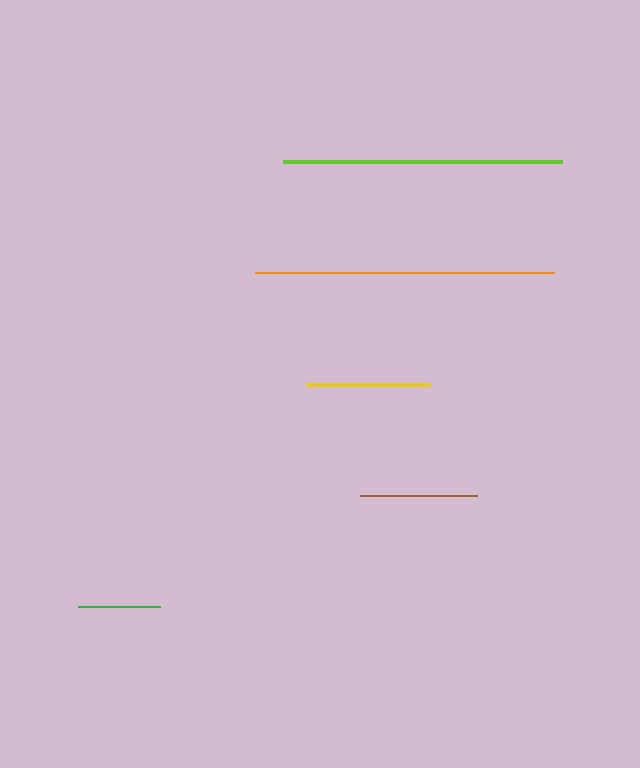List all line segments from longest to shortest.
From longest to shortest: orange, lime, yellow, brown, green.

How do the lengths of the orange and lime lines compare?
The orange and lime lines are approximately the same length.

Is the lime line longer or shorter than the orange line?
The orange line is longer than the lime line.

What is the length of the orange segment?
The orange segment is approximately 298 pixels long.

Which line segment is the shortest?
The green line is the shortest at approximately 82 pixels.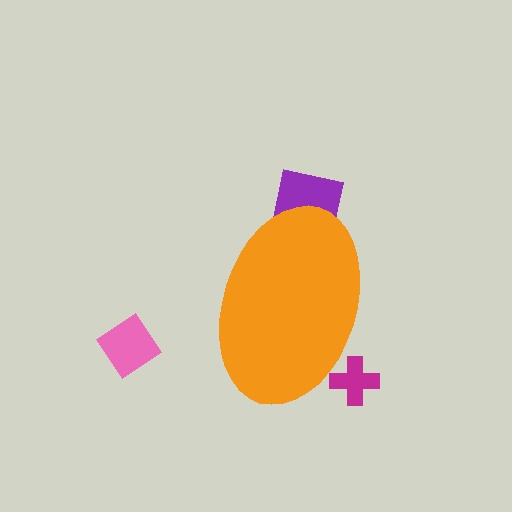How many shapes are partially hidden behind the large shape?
2 shapes are partially hidden.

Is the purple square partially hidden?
Yes, the purple square is partially hidden behind the orange ellipse.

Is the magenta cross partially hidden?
Yes, the magenta cross is partially hidden behind the orange ellipse.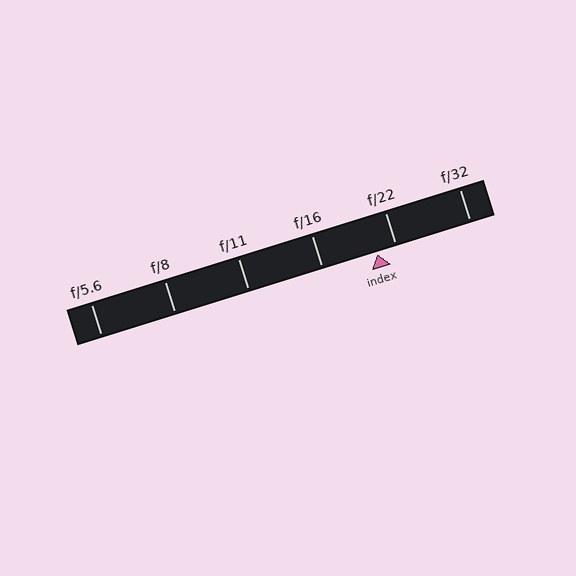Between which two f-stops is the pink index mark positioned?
The index mark is between f/16 and f/22.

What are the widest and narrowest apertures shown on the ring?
The widest aperture shown is f/5.6 and the narrowest is f/32.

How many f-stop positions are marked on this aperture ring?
There are 6 f-stop positions marked.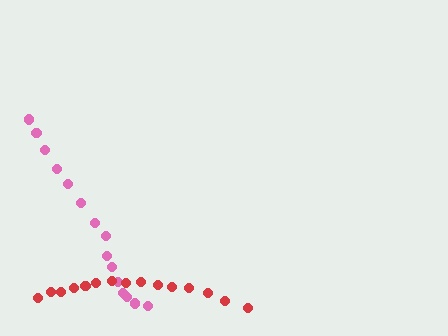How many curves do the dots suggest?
There are 2 distinct paths.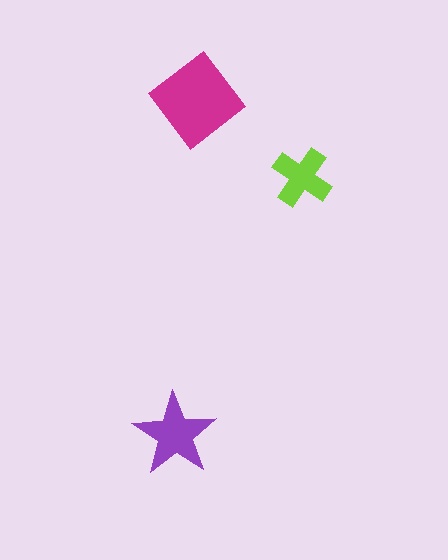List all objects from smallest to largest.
The lime cross, the purple star, the magenta diamond.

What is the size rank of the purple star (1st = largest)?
2nd.